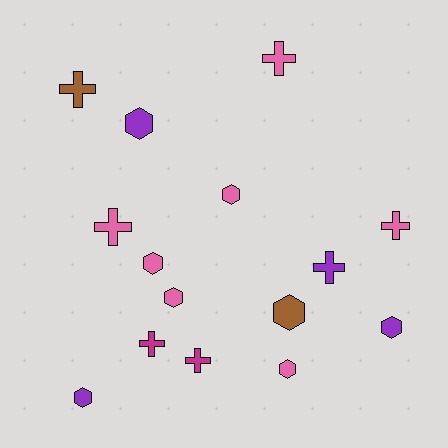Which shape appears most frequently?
Hexagon, with 8 objects.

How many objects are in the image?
There are 15 objects.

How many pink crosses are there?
There are 3 pink crosses.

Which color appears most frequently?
Pink, with 7 objects.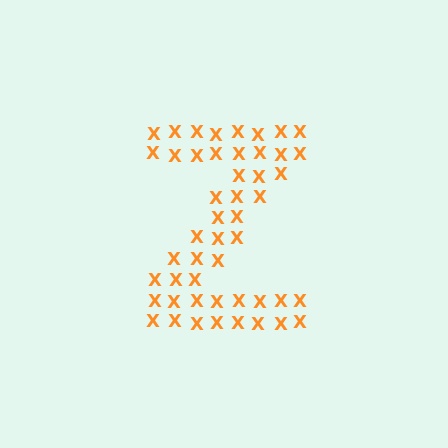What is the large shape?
The large shape is the letter Z.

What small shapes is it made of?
It is made of small letter X's.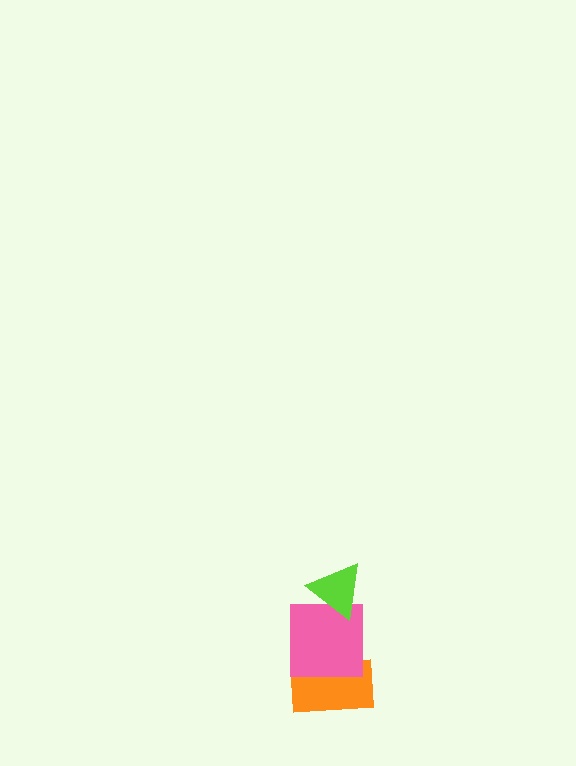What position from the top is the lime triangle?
The lime triangle is 1st from the top.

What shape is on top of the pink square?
The lime triangle is on top of the pink square.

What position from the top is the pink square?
The pink square is 2nd from the top.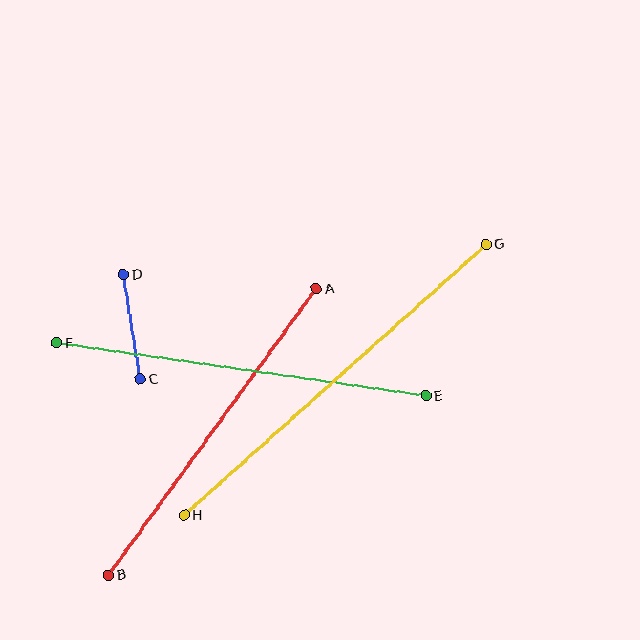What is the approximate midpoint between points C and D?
The midpoint is at approximately (132, 327) pixels.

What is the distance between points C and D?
The distance is approximately 106 pixels.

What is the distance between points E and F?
The distance is approximately 373 pixels.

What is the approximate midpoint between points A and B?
The midpoint is at approximately (212, 432) pixels.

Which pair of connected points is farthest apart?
Points G and H are farthest apart.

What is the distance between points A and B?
The distance is approximately 354 pixels.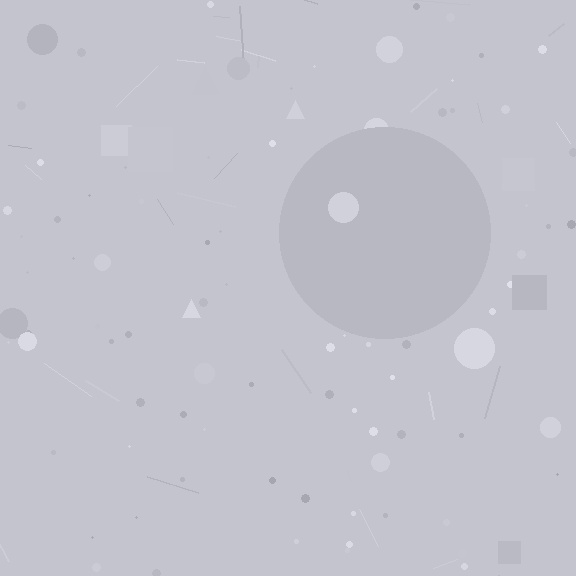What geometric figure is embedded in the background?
A circle is embedded in the background.